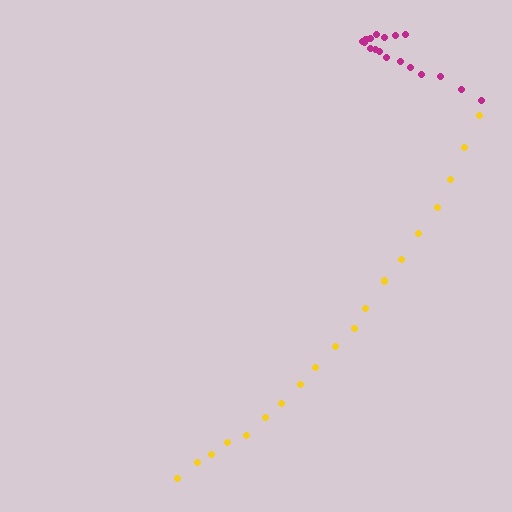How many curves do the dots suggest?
There are 2 distinct paths.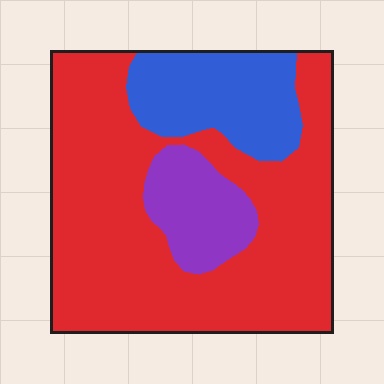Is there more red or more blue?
Red.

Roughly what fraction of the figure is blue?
Blue covers roughly 20% of the figure.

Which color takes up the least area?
Purple, at roughly 10%.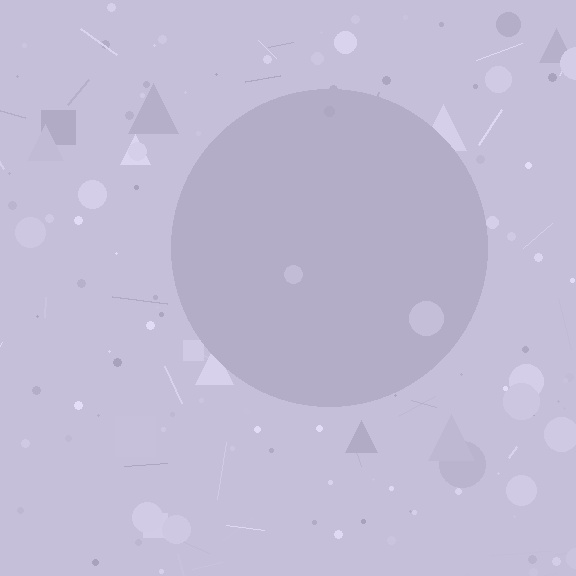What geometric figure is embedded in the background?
A circle is embedded in the background.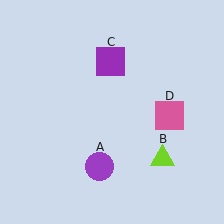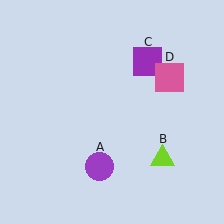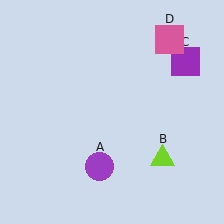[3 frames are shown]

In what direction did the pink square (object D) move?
The pink square (object D) moved up.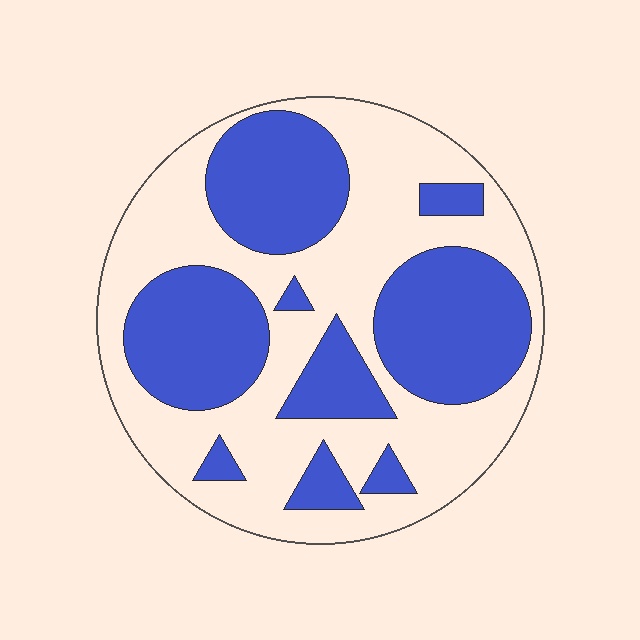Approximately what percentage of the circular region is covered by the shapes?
Approximately 45%.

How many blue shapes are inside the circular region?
9.